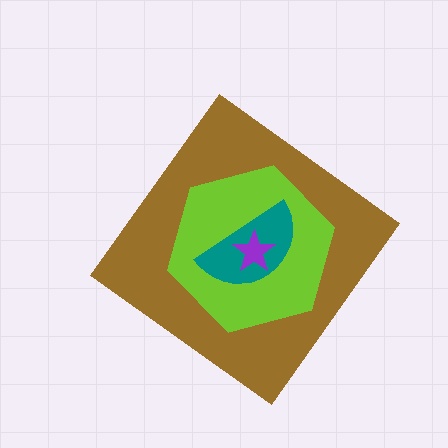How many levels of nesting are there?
4.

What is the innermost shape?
The purple star.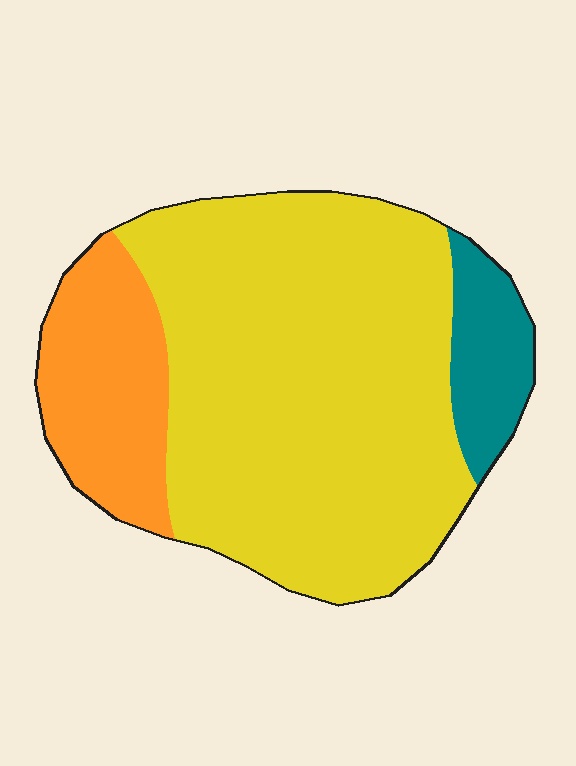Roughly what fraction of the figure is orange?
Orange covers about 20% of the figure.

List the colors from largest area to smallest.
From largest to smallest: yellow, orange, teal.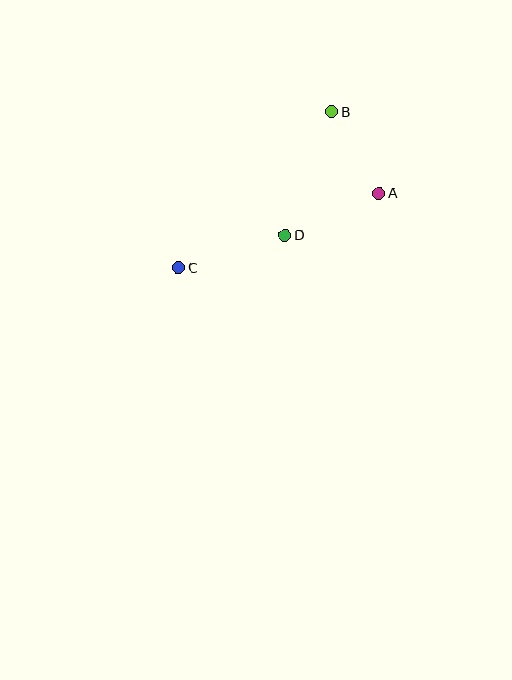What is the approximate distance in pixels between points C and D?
The distance between C and D is approximately 111 pixels.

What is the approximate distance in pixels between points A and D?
The distance between A and D is approximately 103 pixels.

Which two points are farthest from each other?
Points B and C are farthest from each other.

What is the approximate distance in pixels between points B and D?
The distance between B and D is approximately 132 pixels.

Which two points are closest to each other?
Points A and B are closest to each other.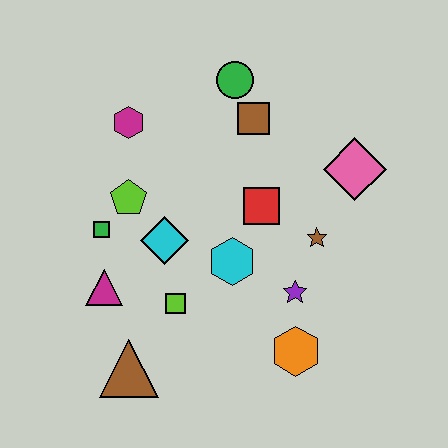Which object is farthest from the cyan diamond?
The pink diamond is farthest from the cyan diamond.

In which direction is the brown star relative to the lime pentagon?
The brown star is to the right of the lime pentagon.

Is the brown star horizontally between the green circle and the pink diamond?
Yes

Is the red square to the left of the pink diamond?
Yes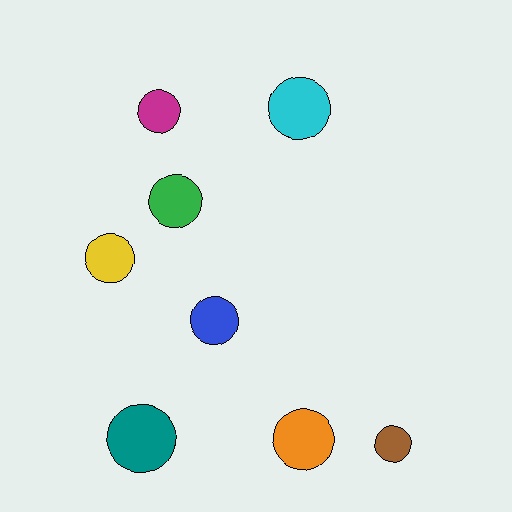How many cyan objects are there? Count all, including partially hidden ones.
There is 1 cyan object.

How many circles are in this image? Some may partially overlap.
There are 8 circles.